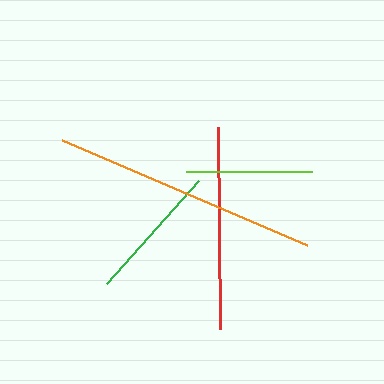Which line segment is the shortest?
The lime line is the shortest at approximately 125 pixels.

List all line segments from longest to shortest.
From longest to shortest: orange, red, green, lime.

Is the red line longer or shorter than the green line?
The red line is longer than the green line.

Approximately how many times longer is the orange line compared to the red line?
The orange line is approximately 1.3 times the length of the red line.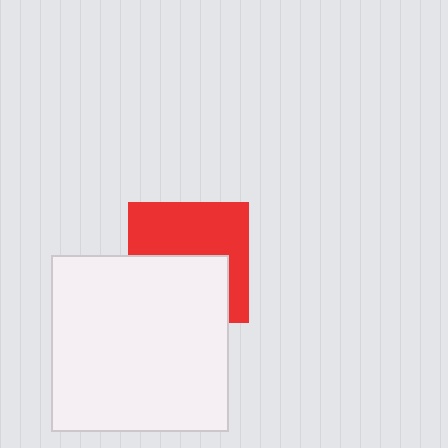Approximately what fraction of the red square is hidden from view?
Roughly 47% of the red square is hidden behind the white square.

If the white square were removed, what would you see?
You would see the complete red square.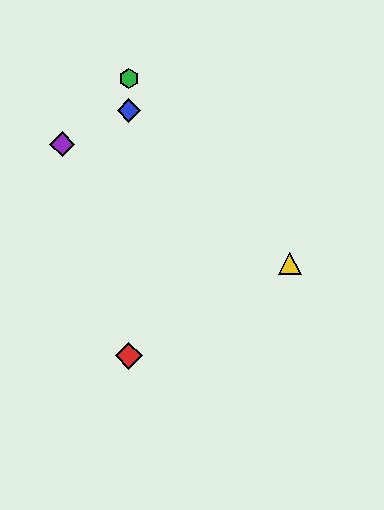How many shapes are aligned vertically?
3 shapes (the red diamond, the blue diamond, the green hexagon) are aligned vertically.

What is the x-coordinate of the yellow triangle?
The yellow triangle is at x≈290.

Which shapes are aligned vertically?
The red diamond, the blue diamond, the green hexagon are aligned vertically.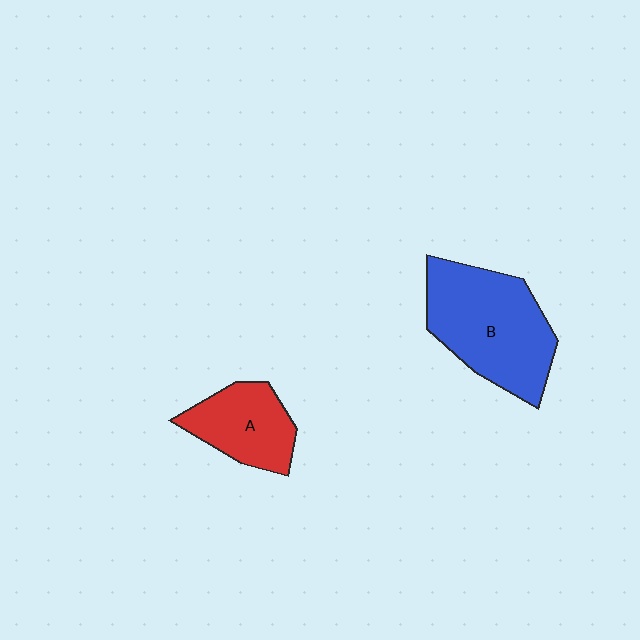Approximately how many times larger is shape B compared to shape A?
Approximately 1.7 times.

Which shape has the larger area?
Shape B (blue).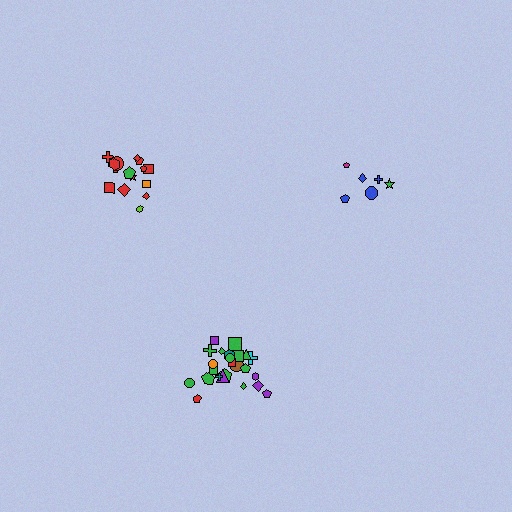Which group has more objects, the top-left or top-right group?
The top-left group.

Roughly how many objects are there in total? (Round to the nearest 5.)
Roughly 45 objects in total.